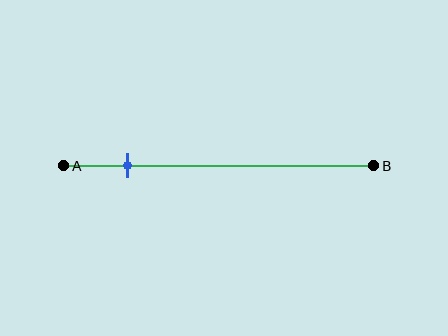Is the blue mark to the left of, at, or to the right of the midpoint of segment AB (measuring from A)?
The blue mark is to the left of the midpoint of segment AB.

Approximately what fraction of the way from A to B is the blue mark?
The blue mark is approximately 20% of the way from A to B.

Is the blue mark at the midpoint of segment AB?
No, the mark is at about 20% from A, not at the 50% midpoint.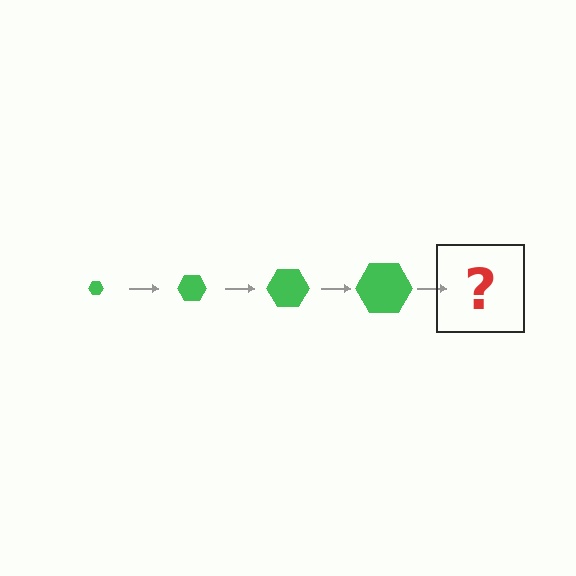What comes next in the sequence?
The next element should be a green hexagon, larger than the previous one.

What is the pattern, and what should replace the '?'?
The pattern is that the hexagon gets progressively larger each step. The '?' should be a green hexagon, larger than the previous one.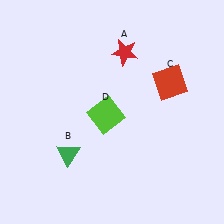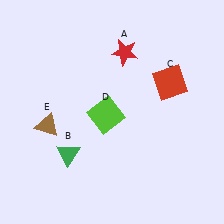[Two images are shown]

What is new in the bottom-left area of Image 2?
A brown triangle (E) was added in the bottom-left area of Image 2.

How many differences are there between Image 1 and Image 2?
There is 1 difference between the two images.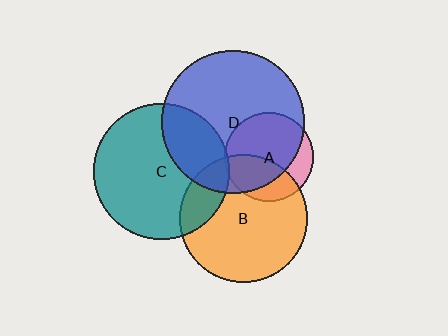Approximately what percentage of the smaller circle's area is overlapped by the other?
Approximately 20%.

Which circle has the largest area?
Circle D (blue).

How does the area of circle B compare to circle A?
Approximately 2.1 times.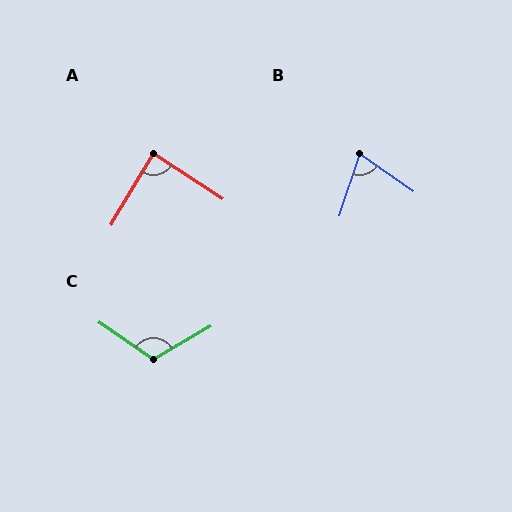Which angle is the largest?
C, at approximately 115 degrees.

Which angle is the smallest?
B, at approximately 74 degrees.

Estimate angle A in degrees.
Approximately 87 degrees.